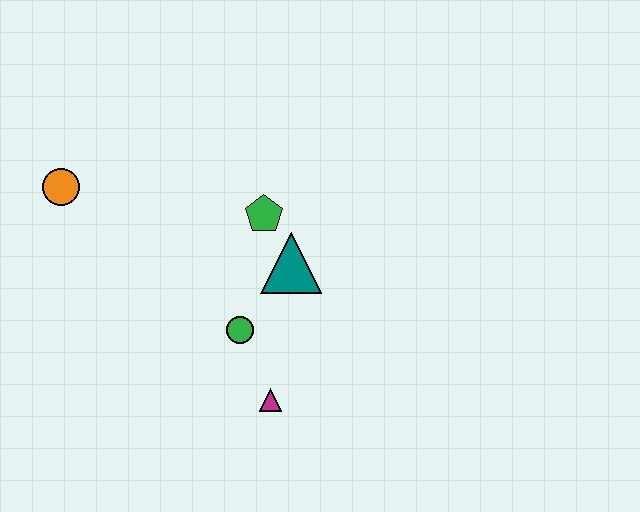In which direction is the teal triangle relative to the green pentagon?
The teal triangle is below the green pentagon.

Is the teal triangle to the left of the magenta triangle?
No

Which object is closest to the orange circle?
The green pentagon is closest to the orange circle.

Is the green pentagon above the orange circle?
No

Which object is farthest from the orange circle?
The magenta triangle is farthest from the orange circle.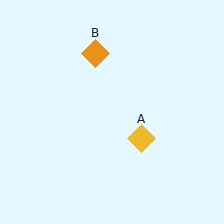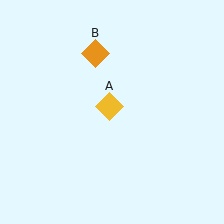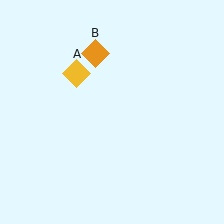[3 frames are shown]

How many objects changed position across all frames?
1 object changed position: yellow diamond (object A).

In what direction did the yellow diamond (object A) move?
The yellow diamond (object A) moved up and to the left.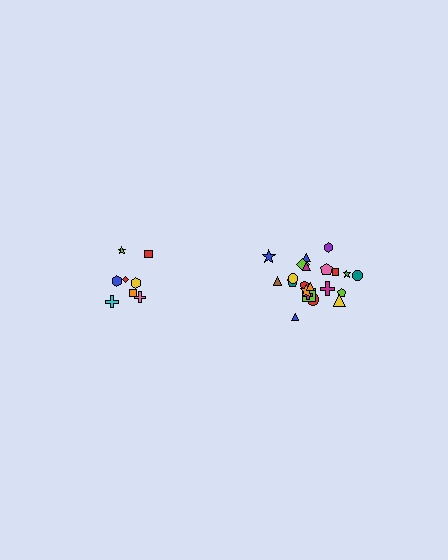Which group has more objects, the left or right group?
The right group.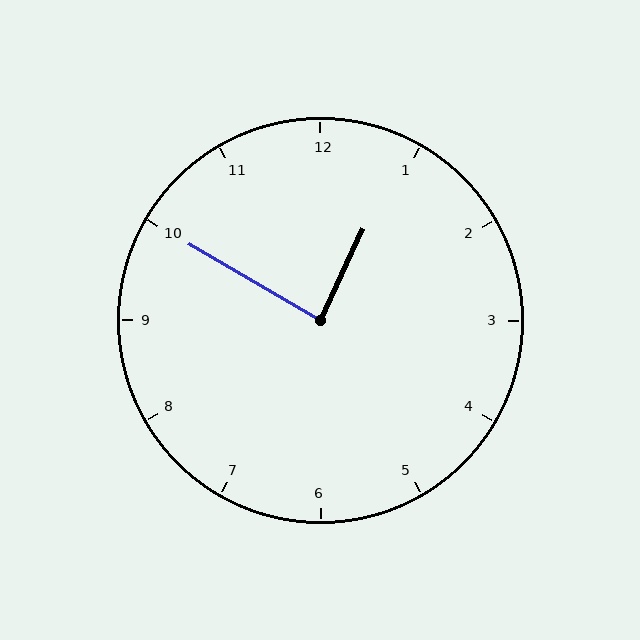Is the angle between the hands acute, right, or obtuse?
It is right.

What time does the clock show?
12:50.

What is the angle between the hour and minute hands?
Approximately 85 degrees.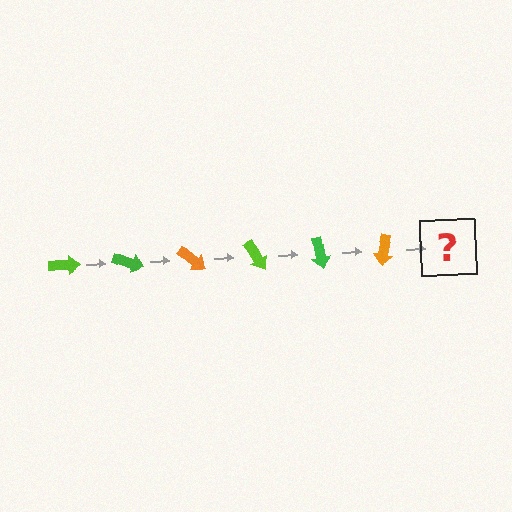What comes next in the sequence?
The next element should be a lime arrow, rotated 120 degrees from the start.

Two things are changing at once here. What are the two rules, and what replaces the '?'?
The two rules are that it rotates 20 degrees each step and the color cycles through lime, green, and orange. The '?' should be a lime arrow, rotated 120 degrees from the start.